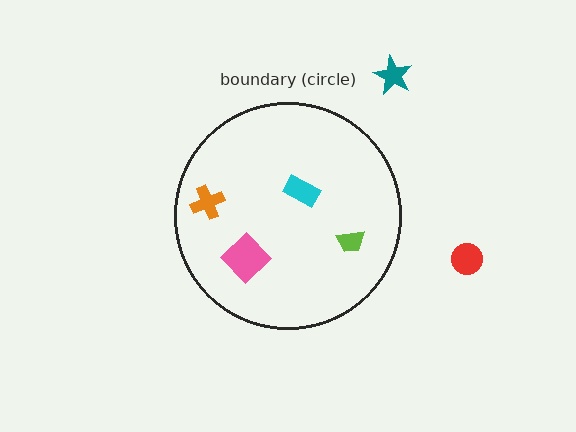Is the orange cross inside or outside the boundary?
Inside.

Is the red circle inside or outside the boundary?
Outside.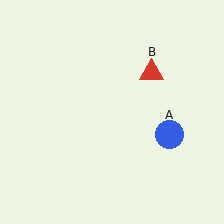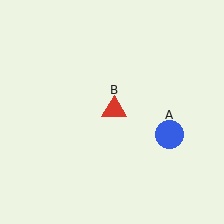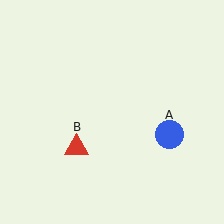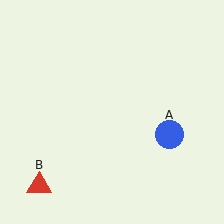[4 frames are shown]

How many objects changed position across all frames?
1 object changed position: red triangle (object B).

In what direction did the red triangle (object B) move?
The red triangle (object B) moved down and to the left.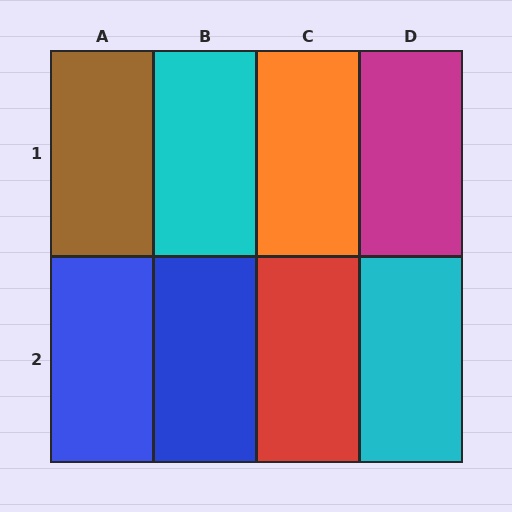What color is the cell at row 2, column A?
Blue.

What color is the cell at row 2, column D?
Cyan.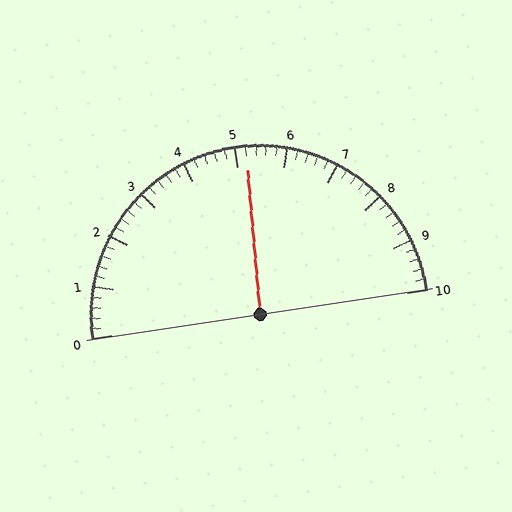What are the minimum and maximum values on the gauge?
The gauge ranges from 0 to 10.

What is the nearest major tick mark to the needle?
The nearest major tick mark is 5.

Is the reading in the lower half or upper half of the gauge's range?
The reading is in the upper half of the range (0 to 10).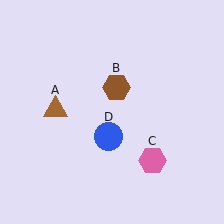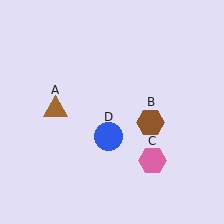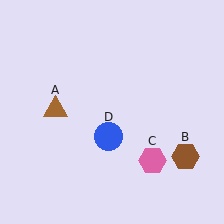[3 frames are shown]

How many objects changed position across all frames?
1 object changed position: brown hexagon (object B).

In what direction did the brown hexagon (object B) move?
The brown hexagon (object B) moved down and to the right.